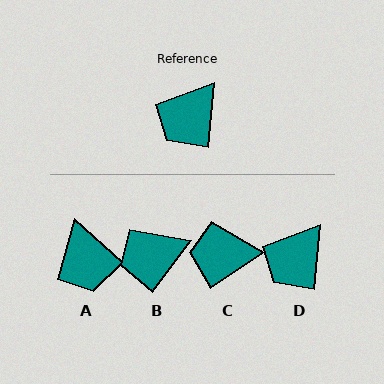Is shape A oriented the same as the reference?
No, it is off by about 54 degrees.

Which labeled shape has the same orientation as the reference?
D.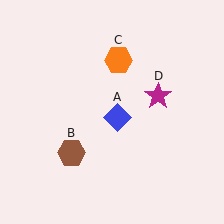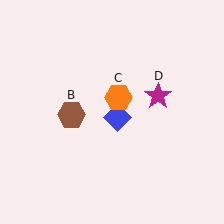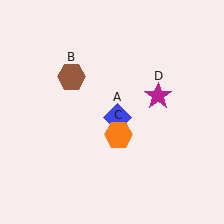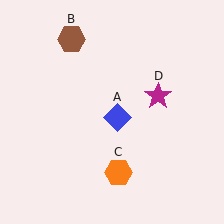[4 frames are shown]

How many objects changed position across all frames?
2 objects changed position: brown hexagon (object B), orange hexagon (object C).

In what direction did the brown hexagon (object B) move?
The brown hexagon (object B) moved up.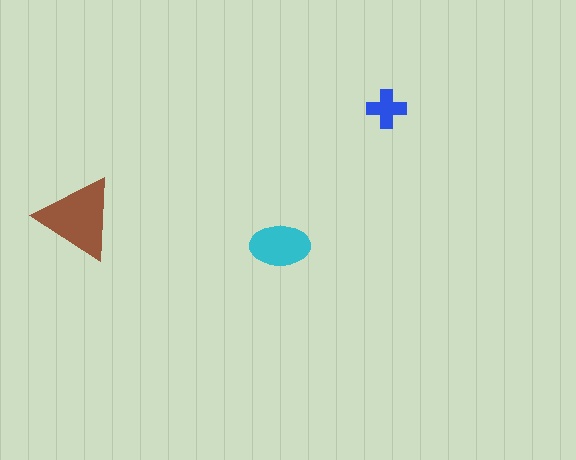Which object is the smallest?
The blue cross.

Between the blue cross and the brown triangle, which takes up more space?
The brown triangle.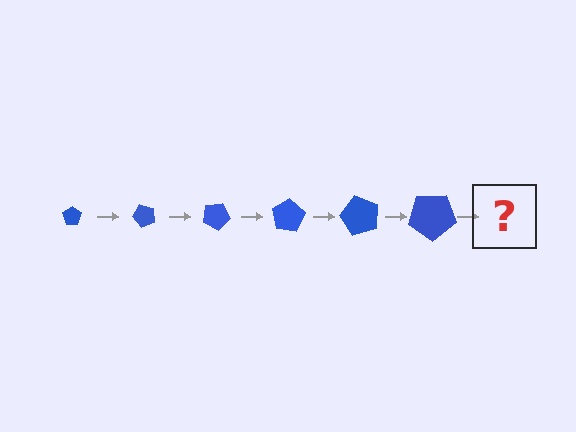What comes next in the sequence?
The next element should be a pentagon, larger than the previous one and rotated 300 degrees from the start.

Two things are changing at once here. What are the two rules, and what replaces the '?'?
The two rules are that the pentagon grows larger each step and it rotates 50 degrees each step. The '?' should be a pentagon, larger than the previous one and rotated 300 degrees from the start.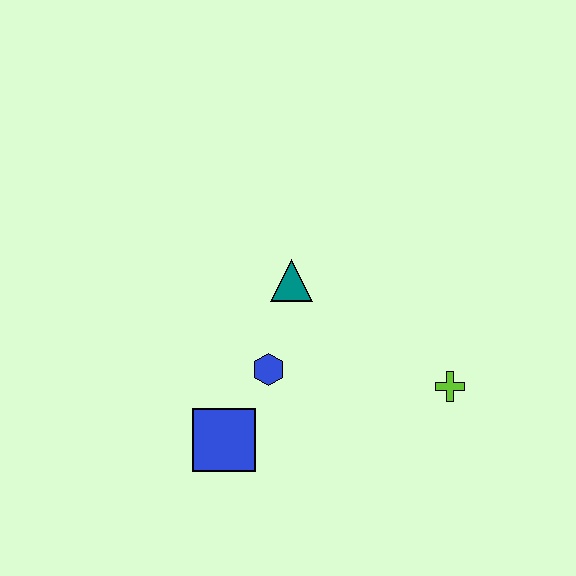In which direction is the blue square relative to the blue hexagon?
The blue square is below the blue hexagon.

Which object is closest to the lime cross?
The blue hexagon is closest to the lime cross.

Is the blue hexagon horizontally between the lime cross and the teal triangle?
No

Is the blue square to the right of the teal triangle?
No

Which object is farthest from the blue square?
The lime cross is farthest from the blue square.